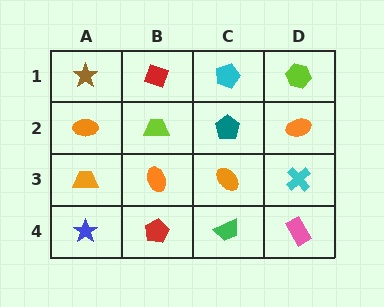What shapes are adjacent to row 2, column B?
A red diamond (row 1, column B), an orange ellipse (row 3, column B), an orange ellipse (row 2, column A), a teal pentagon (row 2, column C).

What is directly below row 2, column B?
An orange ellipse.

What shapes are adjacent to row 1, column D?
An orange ellipse (row 2, column D), a cyan pentagon (row 1, column C).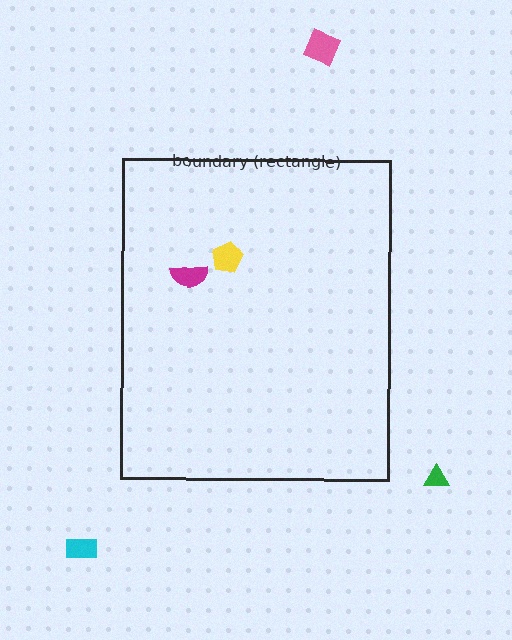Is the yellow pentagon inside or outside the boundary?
Inside.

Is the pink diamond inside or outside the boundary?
Outside.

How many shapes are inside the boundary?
2 inside, 3 outside.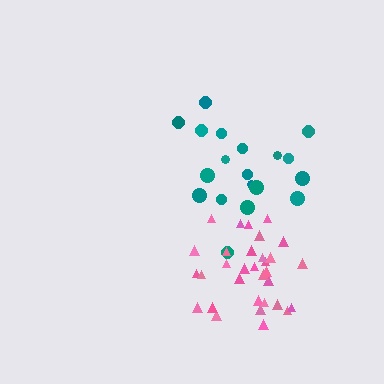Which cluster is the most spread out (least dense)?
Teal.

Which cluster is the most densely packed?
Pink.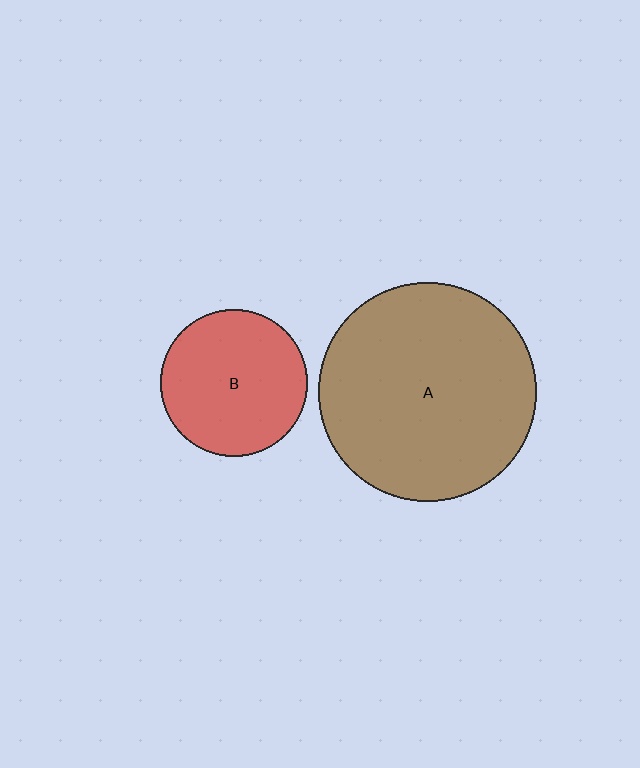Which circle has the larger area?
Circle A (brown).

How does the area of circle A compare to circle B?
Approximately 2.2 times.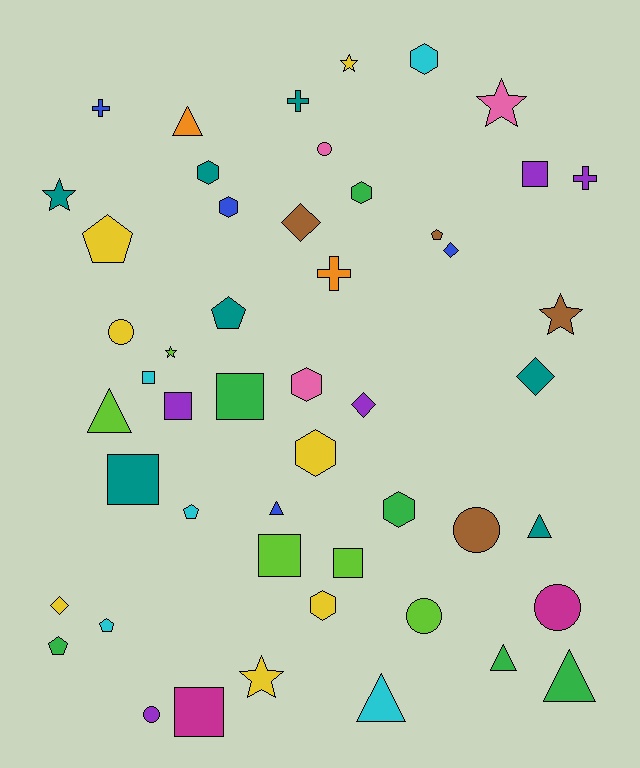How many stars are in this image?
There are 6 stars.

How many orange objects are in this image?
There are 2 orange objects.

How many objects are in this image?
There are 50 objects.